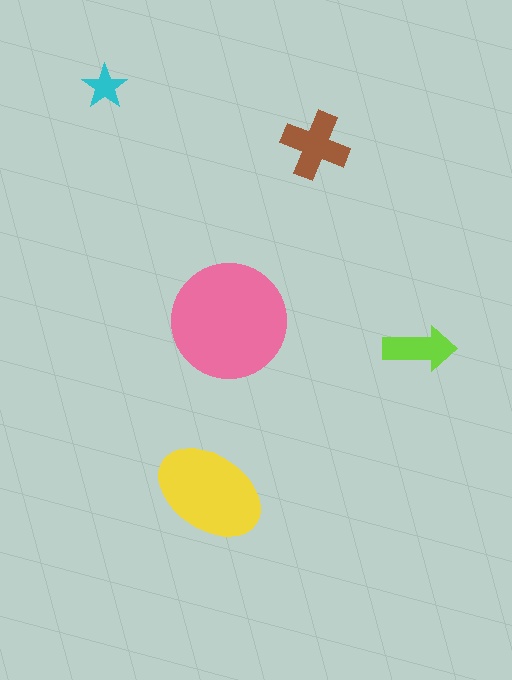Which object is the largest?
The pink circle.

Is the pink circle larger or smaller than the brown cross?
Larger.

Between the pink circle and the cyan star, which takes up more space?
The pink circle.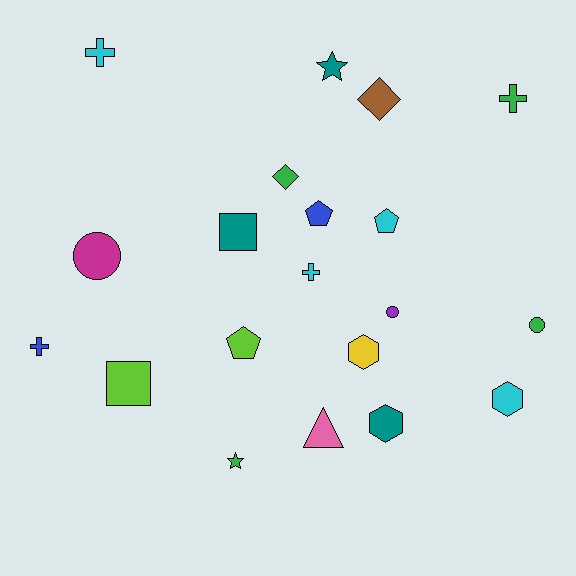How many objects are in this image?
There are 20 objects.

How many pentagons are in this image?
There are 3 pentagons.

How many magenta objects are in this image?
There is 1 magenta object.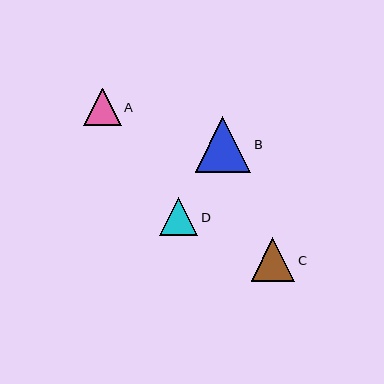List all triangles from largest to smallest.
From largest to smallest: B, C, D, A.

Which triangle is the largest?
Triangle B is the largest with a size of approximately 55 pixels.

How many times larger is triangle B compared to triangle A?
Triangle B is approximately 1.5 times the size of triangle A.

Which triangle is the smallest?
Triangle A is the smallest with a size of approximately 38 pixels.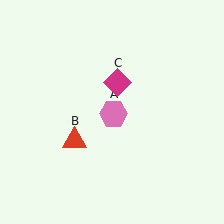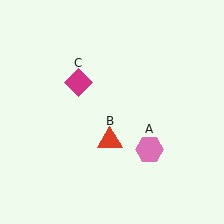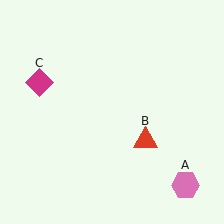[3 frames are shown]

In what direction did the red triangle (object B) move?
The red triangle (object B) moved right.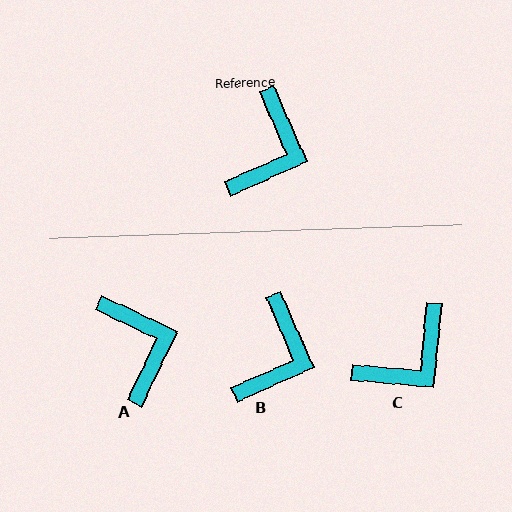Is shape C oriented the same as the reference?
No, it is off by about 29 degrees.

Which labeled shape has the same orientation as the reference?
B.